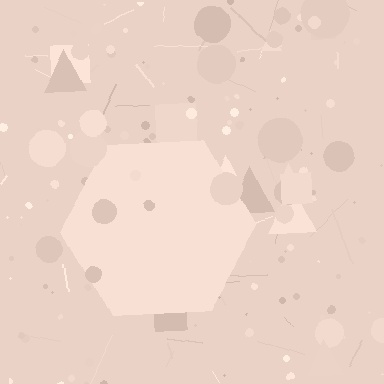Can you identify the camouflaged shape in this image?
The camouflaged shape is a hexagon.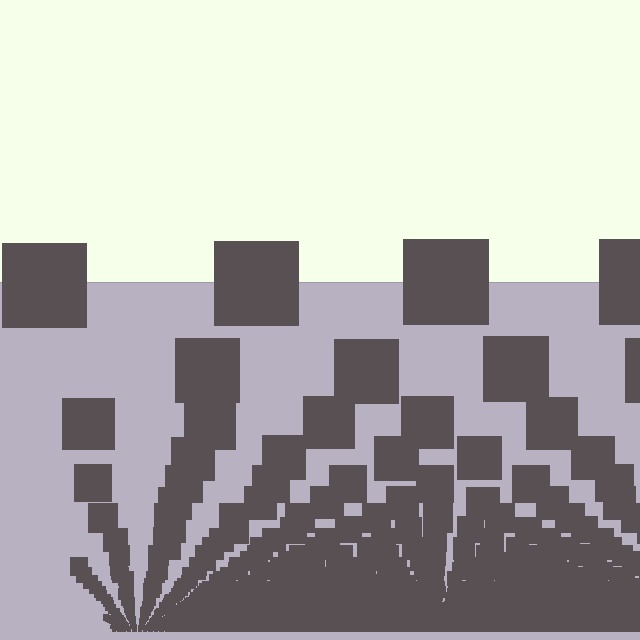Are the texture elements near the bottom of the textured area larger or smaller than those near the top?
Smaller. The gradient is inverted — elements near the bottom are smaller and denser.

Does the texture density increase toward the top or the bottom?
Density increases toward the bottom.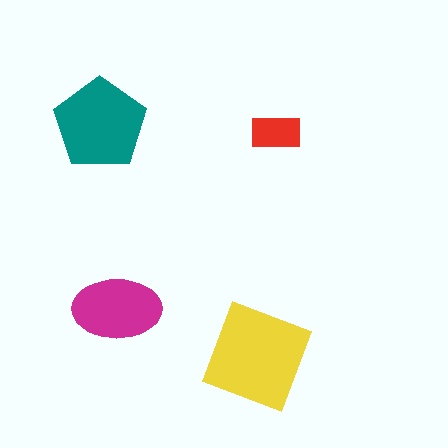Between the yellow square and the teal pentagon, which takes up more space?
The yellow square.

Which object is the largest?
The yellow square.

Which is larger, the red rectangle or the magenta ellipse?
The magenta ellipse.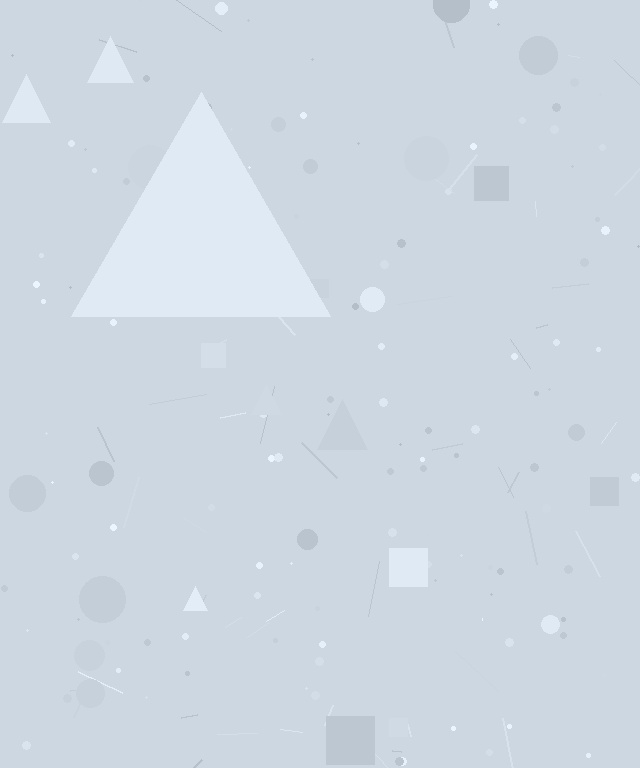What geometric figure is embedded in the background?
A triangle is embedded in the background.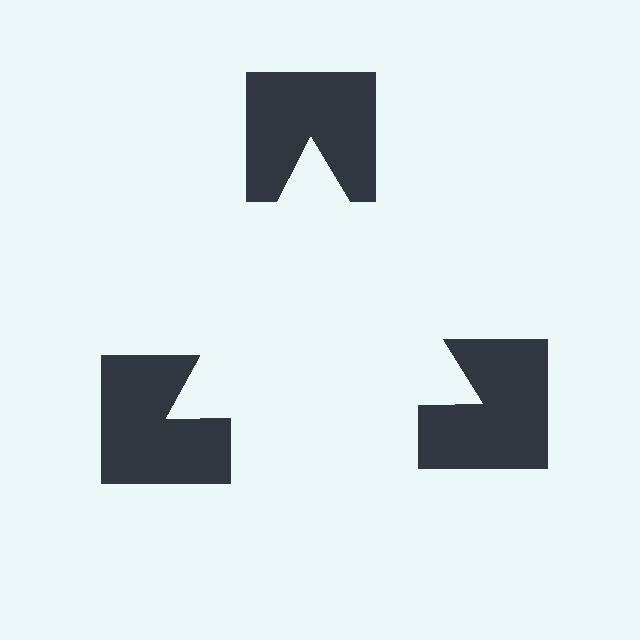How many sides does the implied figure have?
3 sides.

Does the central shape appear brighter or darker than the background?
It typically appears slightly brighter than the background, even though no actual brightness change is drawn.